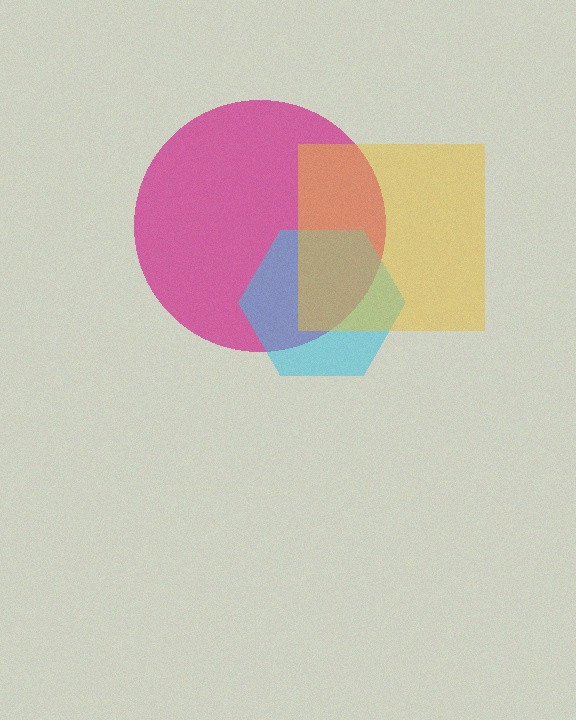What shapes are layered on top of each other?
The layered shapes are: a magenta circle, a cyan hexagon, a yellow square.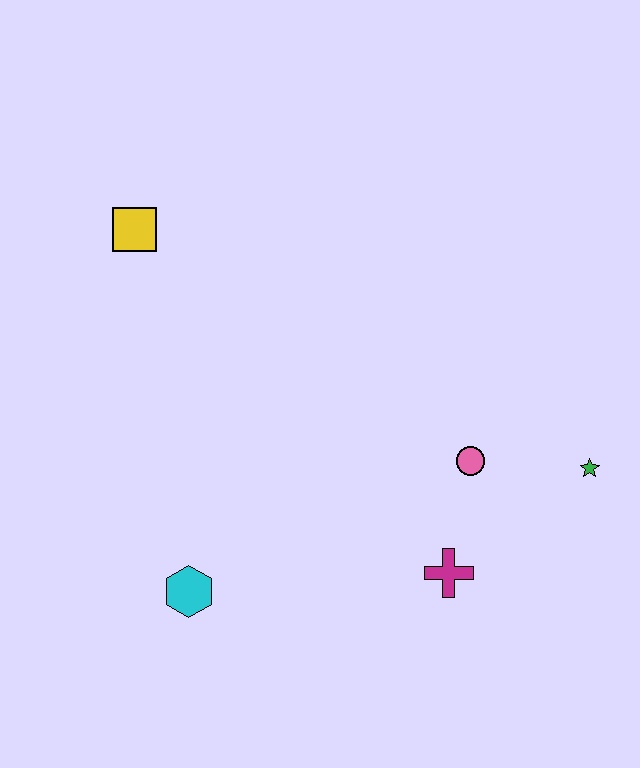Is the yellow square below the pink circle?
No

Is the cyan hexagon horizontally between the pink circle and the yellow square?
Yes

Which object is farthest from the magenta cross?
The yellow square is farthest from the magenta cross.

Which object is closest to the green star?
The pink circle is closest to the green star.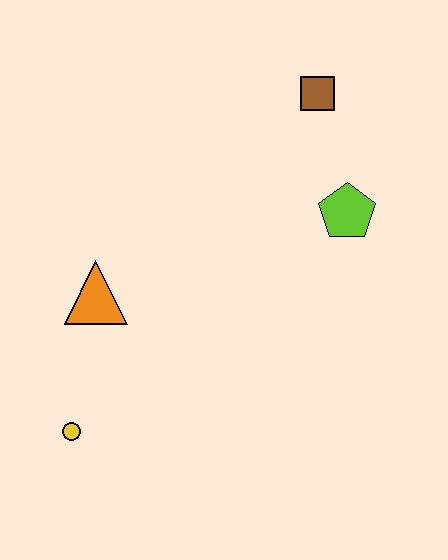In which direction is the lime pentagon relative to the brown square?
The lime pentagon is below the brown square.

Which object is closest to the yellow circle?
The orange triangle is closest to the yellow circle.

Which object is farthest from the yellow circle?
The brown square is farthest from the yellow circle.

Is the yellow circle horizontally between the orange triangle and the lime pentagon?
No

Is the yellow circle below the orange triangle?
Yes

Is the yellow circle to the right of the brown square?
No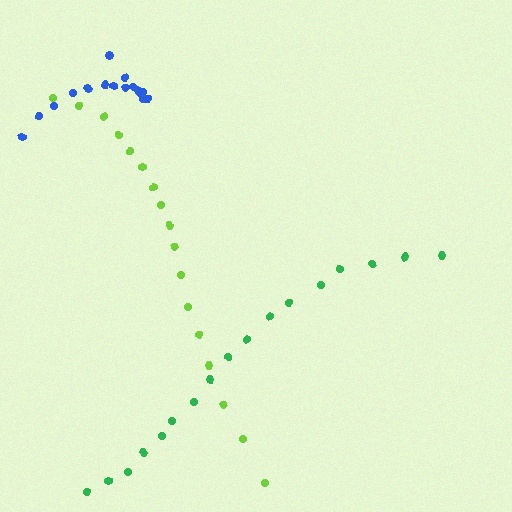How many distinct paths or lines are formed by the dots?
There are 3 distinct paths.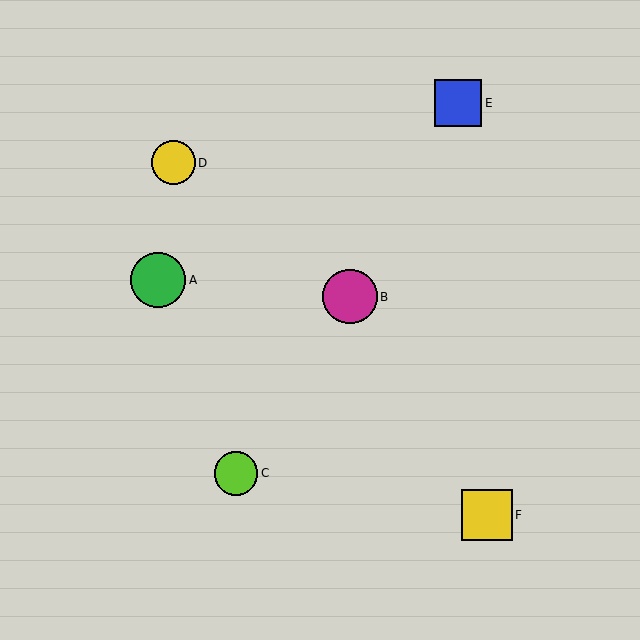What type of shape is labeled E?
Shape E is a blue square.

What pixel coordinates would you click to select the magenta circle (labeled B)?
Click at (350, 297) to select the magenta circle B.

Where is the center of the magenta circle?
The center of the magenta circle is at (350, 297).